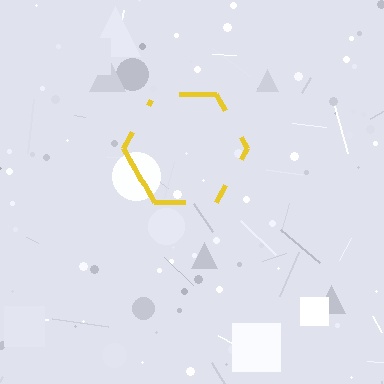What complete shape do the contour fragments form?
The contour fragments form a hexagon.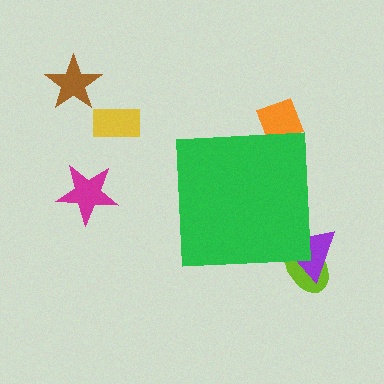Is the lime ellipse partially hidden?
Yes, the lime ellipse is partially hidden behind the green square.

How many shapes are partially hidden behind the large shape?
3 shapes are partially hidden.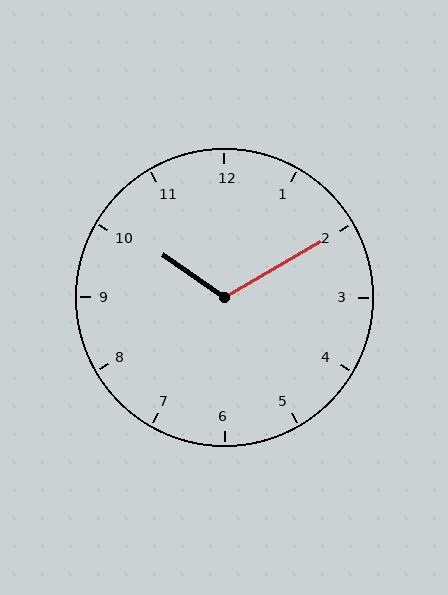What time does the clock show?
10:10.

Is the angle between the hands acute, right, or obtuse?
It is obtuse.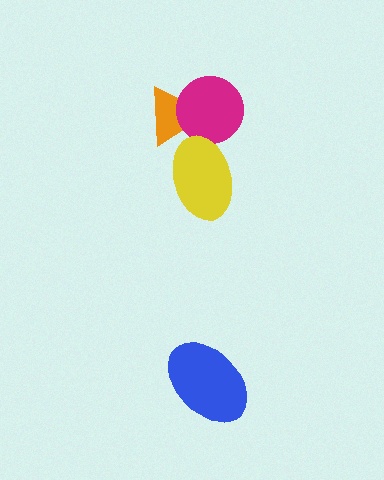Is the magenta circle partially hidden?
Yes, it is partially covered by another shape.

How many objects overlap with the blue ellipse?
0 objects overlap with the blue ellipse.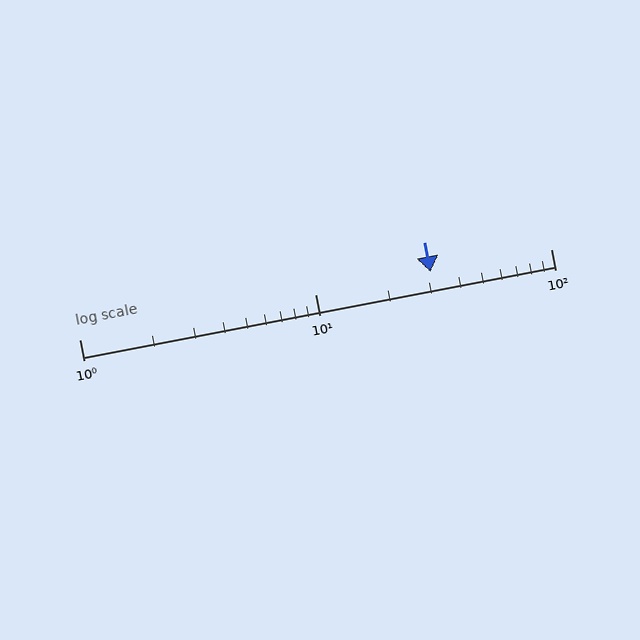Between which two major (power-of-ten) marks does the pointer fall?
The pointer is between 10 and 100.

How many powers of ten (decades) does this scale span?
The scale spans 2 decades, from 1 to 100.